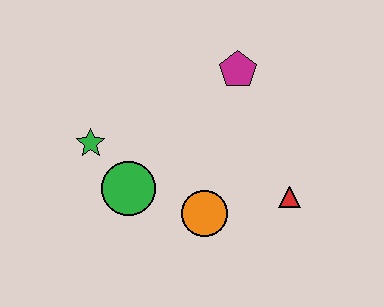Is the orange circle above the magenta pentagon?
No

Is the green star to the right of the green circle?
No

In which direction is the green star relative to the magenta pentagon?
The green star is to the left of the magenta pentagon.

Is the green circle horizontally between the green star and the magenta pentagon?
Yes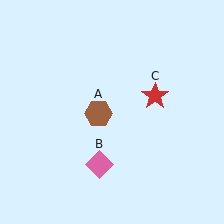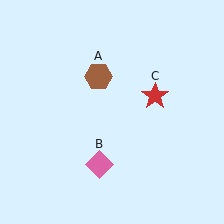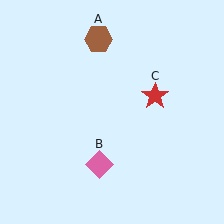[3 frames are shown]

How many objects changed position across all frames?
1 object changed position: brown hexagon (object A).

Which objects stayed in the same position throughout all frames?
Pink diamond (object B) and red star (object C) remained stationary.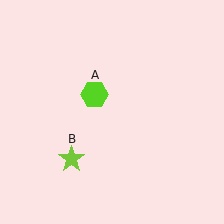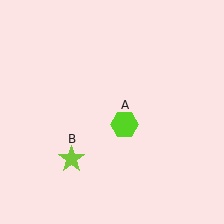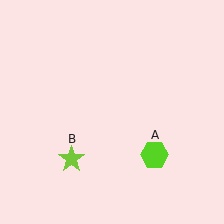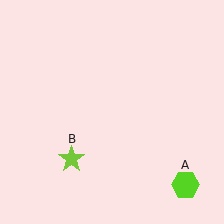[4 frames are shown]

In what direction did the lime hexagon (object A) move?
The lime hexagon (object A) moved down and to the right.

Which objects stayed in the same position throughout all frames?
Lime star (object B) remained stationary.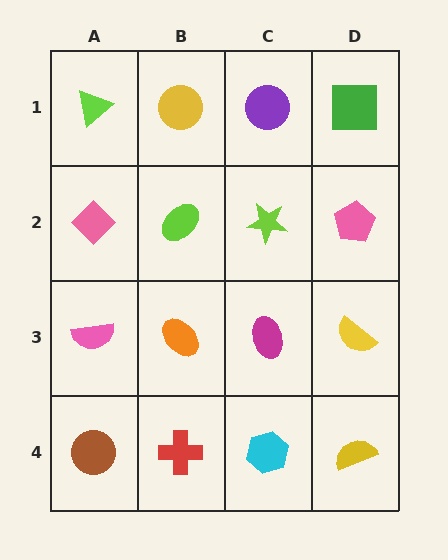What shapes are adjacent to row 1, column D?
A pink pentagon (row 2, column D), a purple circle (row 1, column C).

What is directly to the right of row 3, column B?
A magenta ellipse.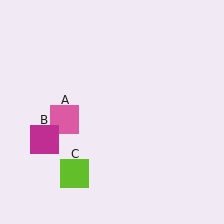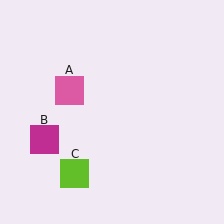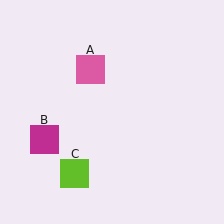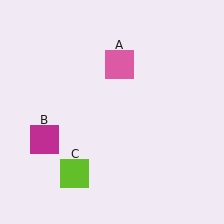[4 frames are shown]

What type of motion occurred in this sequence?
The pink square (object A) rotated clockwise around the center of the scene.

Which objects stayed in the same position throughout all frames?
Magenta square (object B) and lime square (object C) remained stationary.